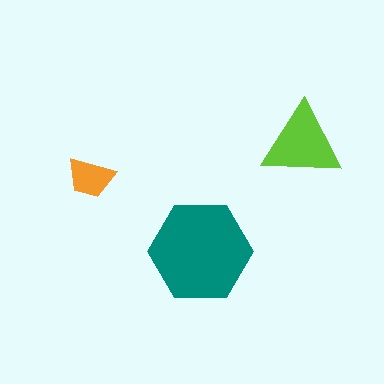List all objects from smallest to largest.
The orange trapezoid, the lime triangle, the teal hexagon.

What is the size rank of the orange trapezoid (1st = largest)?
3rd.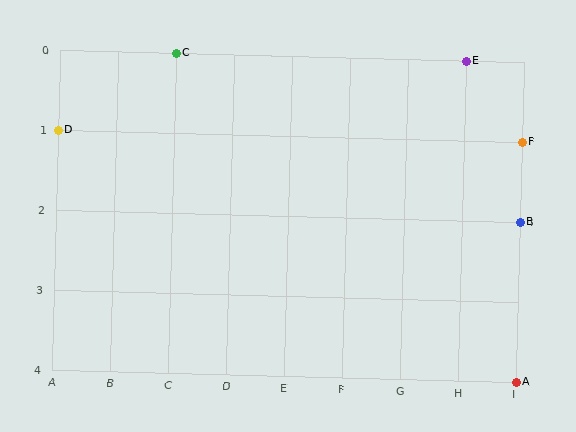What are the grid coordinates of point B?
Point B is at grid coordinates (I, 2).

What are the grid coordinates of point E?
Point E is at grid coordinates (H, 0).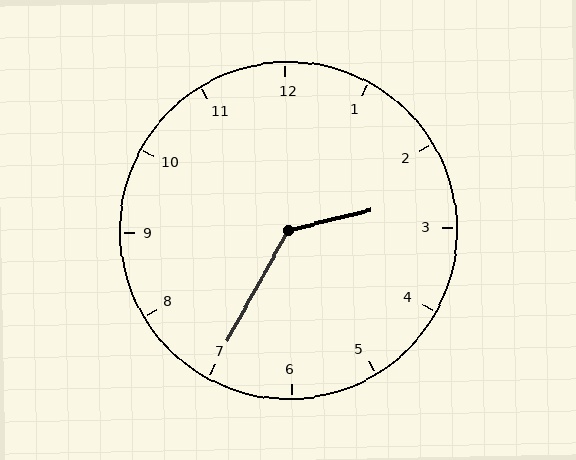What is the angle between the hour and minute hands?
Approximately 132 degrees.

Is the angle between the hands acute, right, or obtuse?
It is obtuse.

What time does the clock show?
2:35.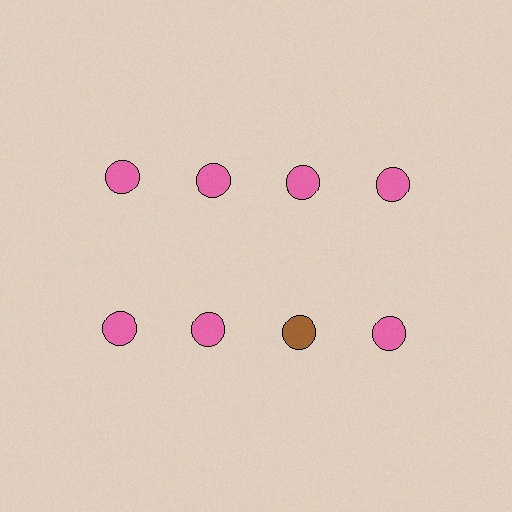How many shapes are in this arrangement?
There are 8 shapes arranged in a grid pattern.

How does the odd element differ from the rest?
It has a different color: brown instead of pink.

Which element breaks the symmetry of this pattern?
The brown circle in the second row, center column breaks the symmetry. All other shapes are pink circles.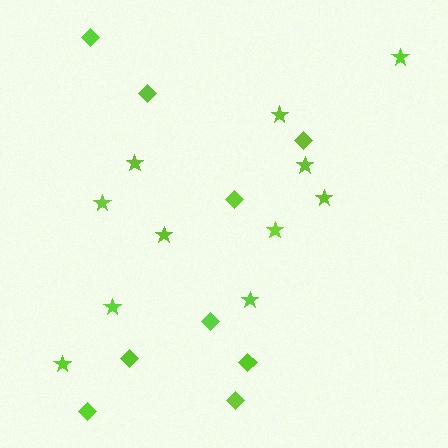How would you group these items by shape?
There are 2 groups: one group of stars (11) and one group of diamonds (9).